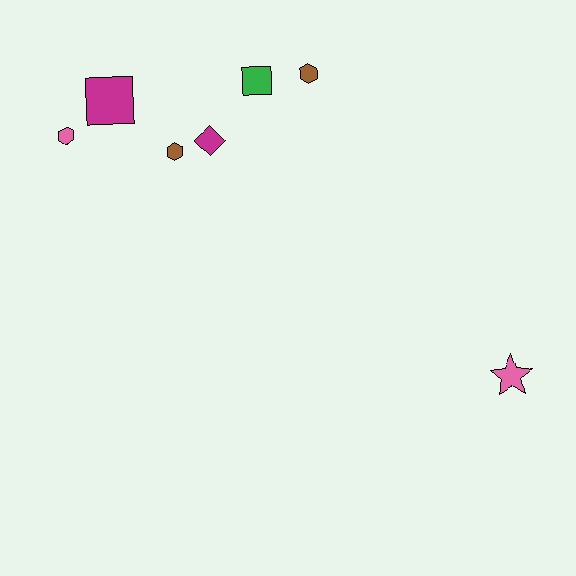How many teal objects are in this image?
There are no teal objects.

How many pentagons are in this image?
There are no pentagons.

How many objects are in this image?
There are 7 objects.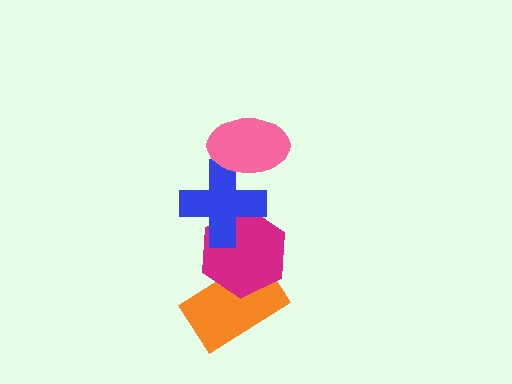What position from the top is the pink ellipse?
The pink ellipse is 1st from the top.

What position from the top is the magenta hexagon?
The magenta hexagon is 3rd from the top.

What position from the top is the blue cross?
The blue cross is 2nd from the top.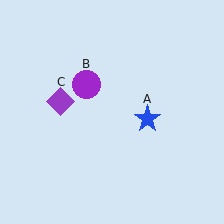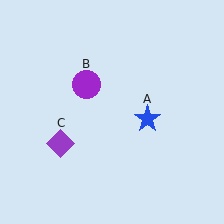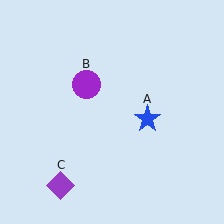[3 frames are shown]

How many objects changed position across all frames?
1 object changed position: purple diamond (object C).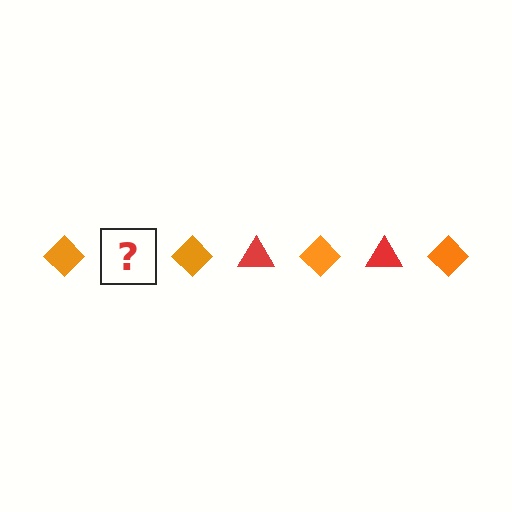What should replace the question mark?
The question mark should be replaced with a red triangle.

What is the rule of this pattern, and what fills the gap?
The rule is that the pattern alternates between orange diamond and red triangle. The gap should be filled with a red triangle.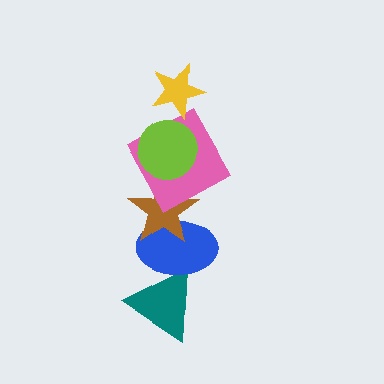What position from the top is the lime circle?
The lime circle is 2nd from the top.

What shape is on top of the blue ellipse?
The brown star is on top of the blue ellipse.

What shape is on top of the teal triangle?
The blue ellipse is on top of the teal triangle.